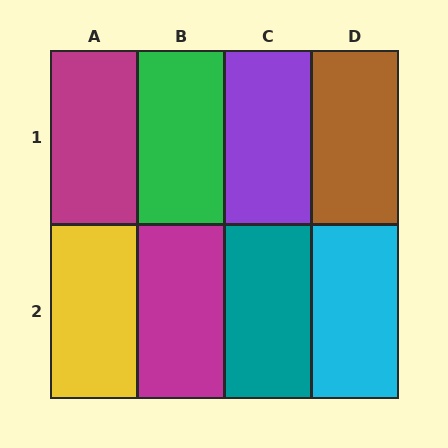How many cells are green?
1 cell is green.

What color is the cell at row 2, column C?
Teal.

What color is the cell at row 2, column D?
Cyan.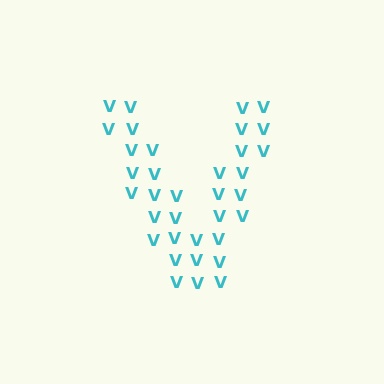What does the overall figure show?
The overall figure shows the letter V.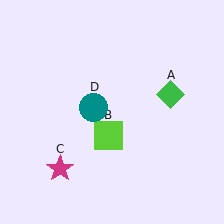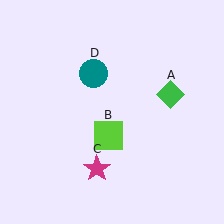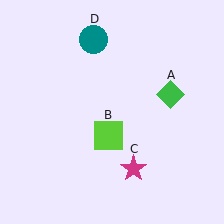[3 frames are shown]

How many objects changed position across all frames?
2 objects changed position: magenta star (object C), teal circle (object D).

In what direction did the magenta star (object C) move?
The magenta star (object C) moved right.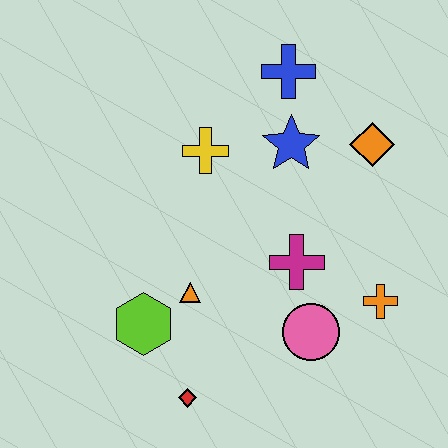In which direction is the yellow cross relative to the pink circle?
The yellow cross is above the pink circle.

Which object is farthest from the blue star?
The red diamond is farthest from the blue star.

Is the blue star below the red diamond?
No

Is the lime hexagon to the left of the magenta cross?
Yes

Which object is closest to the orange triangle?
The lime hexagon is closest to the orange triangle.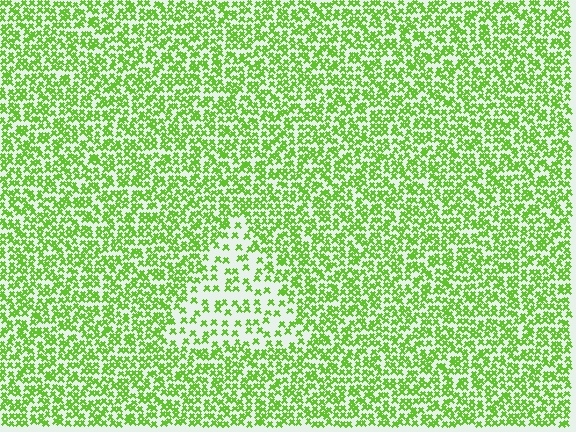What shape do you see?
I see a triangle.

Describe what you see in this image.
The image contains small lime elements arranged at two different densities. A triangle-shaped region is visible where the elements are less densely packed than the surrounding area.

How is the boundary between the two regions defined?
The boundary is defined by a change in element density (approximately 2.1x ratio). All elements are the same color, size, and shape.